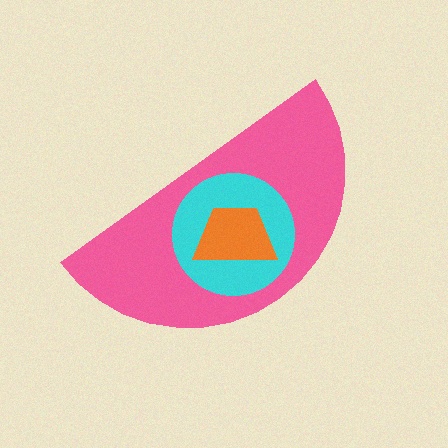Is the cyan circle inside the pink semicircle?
Yes.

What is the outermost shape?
The pink semicircle.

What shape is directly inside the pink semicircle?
The cyan circle.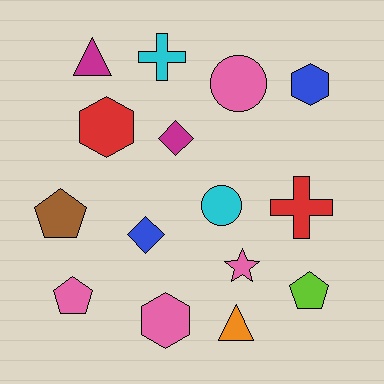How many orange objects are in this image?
There is 1 orange object.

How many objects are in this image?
There are 15 objects.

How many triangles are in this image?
There are 2 triangles.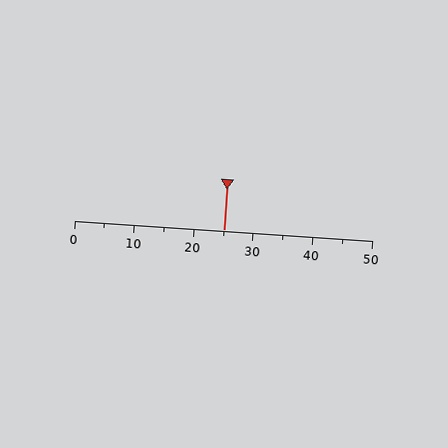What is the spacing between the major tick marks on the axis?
The major ticks are spaced 10 apart.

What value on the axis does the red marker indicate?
The marker indicates approximately 25.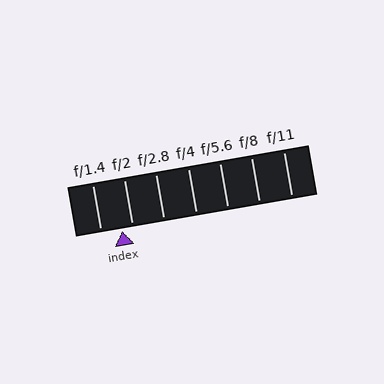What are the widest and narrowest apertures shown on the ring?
The widest aperture shown is f/1.4 and the narrowest is f/11.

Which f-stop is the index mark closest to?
The index mark is closest to f/2.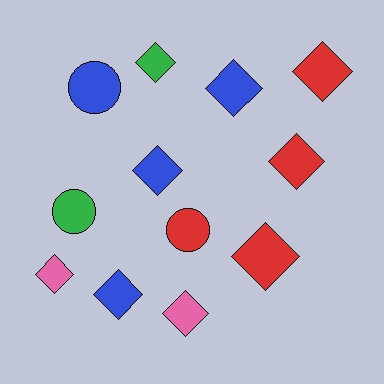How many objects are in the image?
There are 12 objects.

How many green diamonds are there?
There is 1 green diamond.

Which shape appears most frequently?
Diamond, with 9 objects.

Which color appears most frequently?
Blue, with 4 objects.